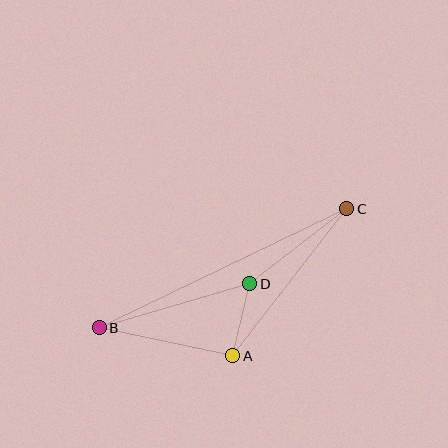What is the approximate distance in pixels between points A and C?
The distance between A and C is approximately 186 pixels.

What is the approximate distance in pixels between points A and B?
The distance between A and B is approximately 137 pixels.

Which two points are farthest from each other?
Points B and C are farthest from each other.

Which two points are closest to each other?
Points A and D are closest to each other.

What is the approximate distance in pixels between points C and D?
The distance between C and D is approximately 123 pixels.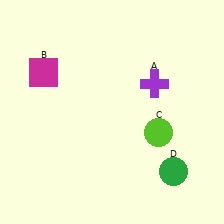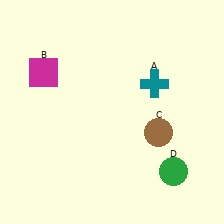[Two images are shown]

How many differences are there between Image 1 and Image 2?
There are 2 differences between the two images.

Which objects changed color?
A changed from purple to teal. C changed from lime to brown.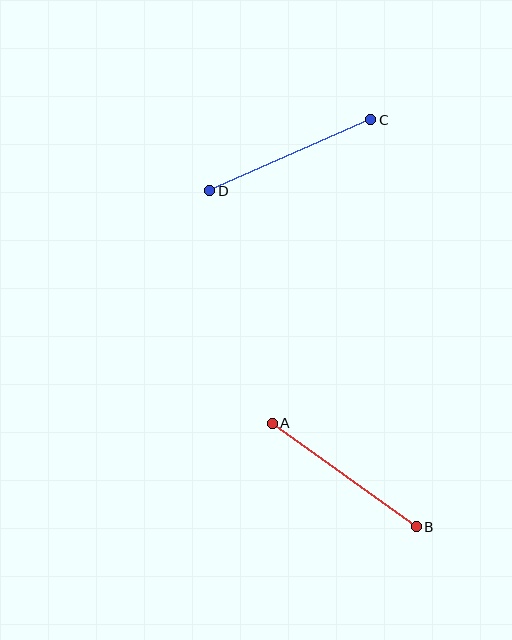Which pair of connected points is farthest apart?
Points A and B are farthest apart.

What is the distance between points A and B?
The distance is approximately 177 pixels.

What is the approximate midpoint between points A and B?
The midpoint is at approximately (344, 475) pixels.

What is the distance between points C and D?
The distance is approximately 176 pixels.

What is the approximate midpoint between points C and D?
The midpoint is at approximately (290, 155) pixels.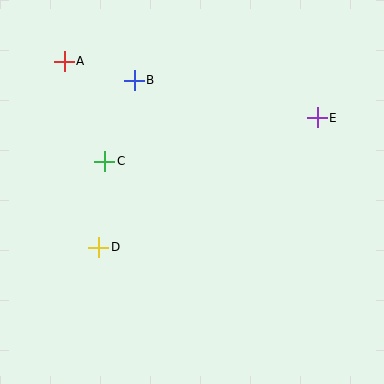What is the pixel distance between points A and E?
The distance between A and E is 259 pixels.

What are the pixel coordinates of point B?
Point B is at (134, 80).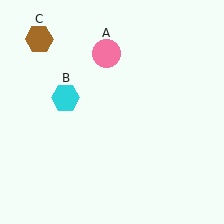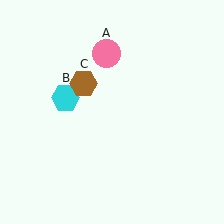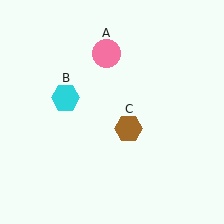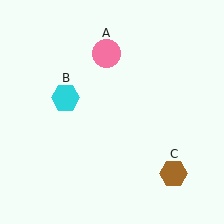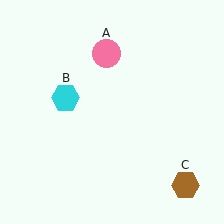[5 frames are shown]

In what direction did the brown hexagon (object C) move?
The brown hexagon (object C) moved down and to the right.